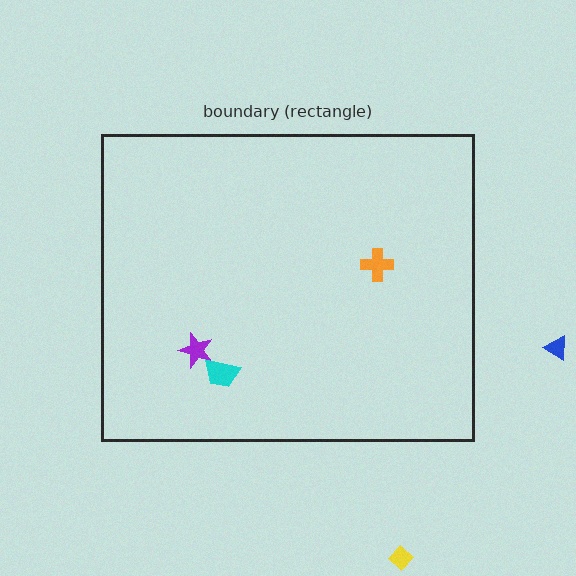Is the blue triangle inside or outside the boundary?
Outside.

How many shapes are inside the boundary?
3 inside, 2 outside.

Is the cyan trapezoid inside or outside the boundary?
Inside.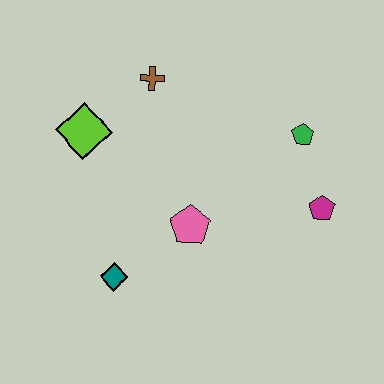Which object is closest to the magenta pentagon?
The green pentagon is closest to the magenta pentagon.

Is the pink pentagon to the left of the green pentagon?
Yes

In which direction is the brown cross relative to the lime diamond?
The brown cross is to the right of the lime diamond.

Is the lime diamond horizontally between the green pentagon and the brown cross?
No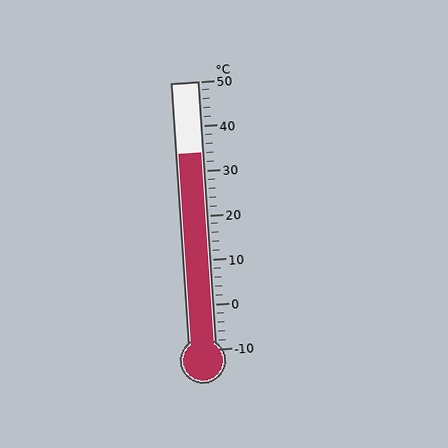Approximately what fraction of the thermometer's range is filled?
The thermometer is filled to approximately 75% of its range.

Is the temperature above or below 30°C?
The temperature is above 30°C.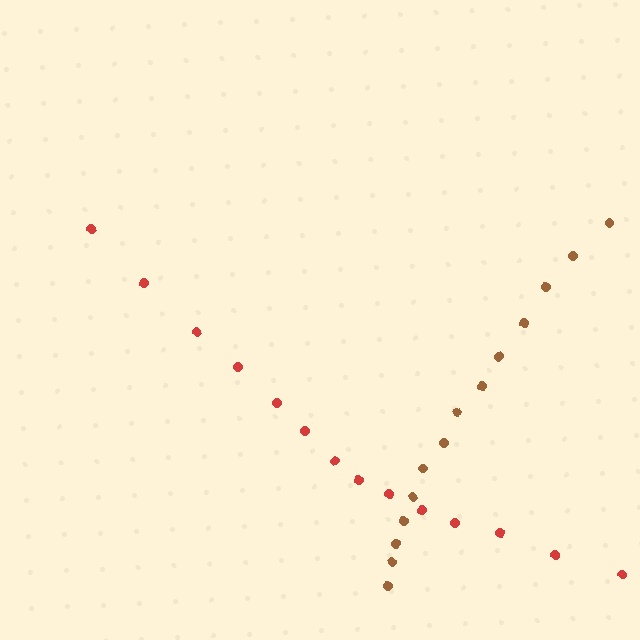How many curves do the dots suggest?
There are 2 distinct paths.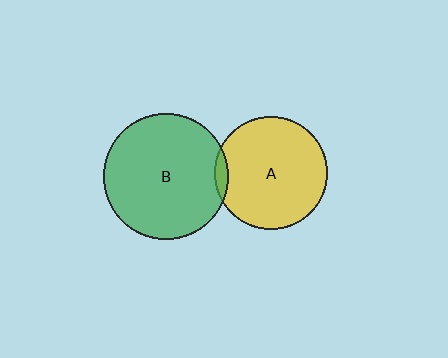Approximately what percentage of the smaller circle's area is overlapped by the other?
Approximately 5%.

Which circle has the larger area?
Circle B (green).